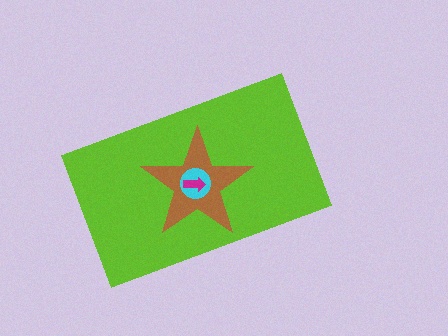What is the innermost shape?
The magenta arrow.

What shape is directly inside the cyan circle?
The magenta arrow.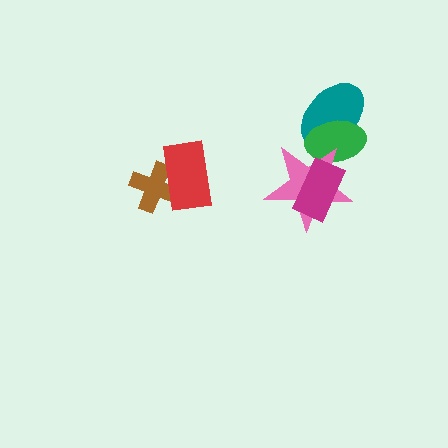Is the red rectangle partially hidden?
No, no other shape covers it.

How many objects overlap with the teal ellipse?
2 objects overlap with the teal ellipse.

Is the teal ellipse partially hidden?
Yes, it is partially covered by another shape.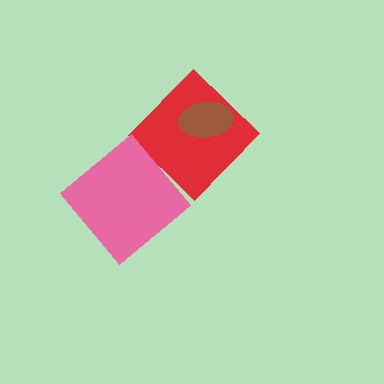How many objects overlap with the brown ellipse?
1 object overlaps with the brown ellipse.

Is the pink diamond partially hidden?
No, no other shape covers it.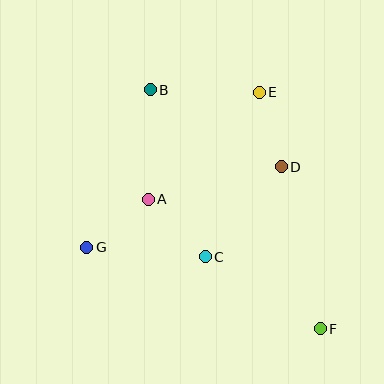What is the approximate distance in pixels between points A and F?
The distance between A and F is approximately 215 pixels.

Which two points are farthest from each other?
Points B and F are farthest from each other.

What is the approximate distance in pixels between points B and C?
The distance between B and C is approximately 175 pixels.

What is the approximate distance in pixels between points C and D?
The distance between C and D is approximately 118 pixels.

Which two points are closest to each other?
Points D and E are closest to each other.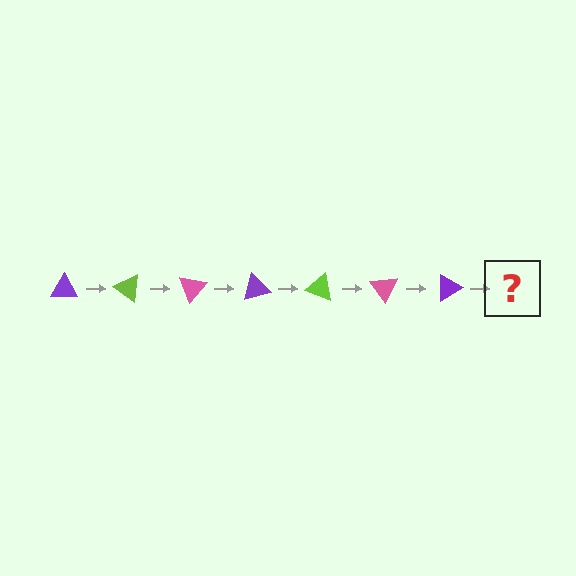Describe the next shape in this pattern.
It should be a lime triangle, rotated 245 degrees from the start.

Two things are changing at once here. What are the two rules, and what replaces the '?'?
The two rules are that it rotates 35 degrees each step and the color cycles through purple, lime, and pink. The '?' should be a lime triangle, rotated 245 degrees from the start.